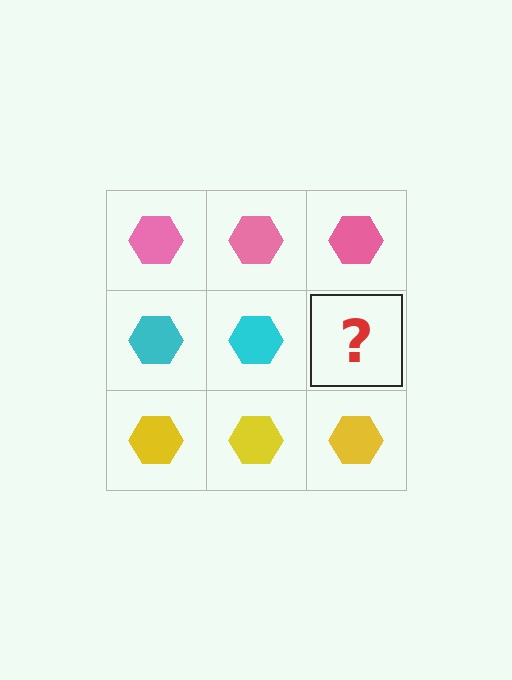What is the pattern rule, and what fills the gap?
The rule is that each row has a consistent color. The gap should be filled with a cyan hexagon.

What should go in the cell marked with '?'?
The missing cell should contain a cyan hexagon.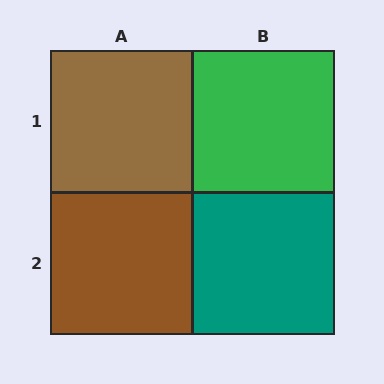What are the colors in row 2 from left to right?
Brown, teal.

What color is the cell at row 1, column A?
Brown.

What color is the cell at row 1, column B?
Green.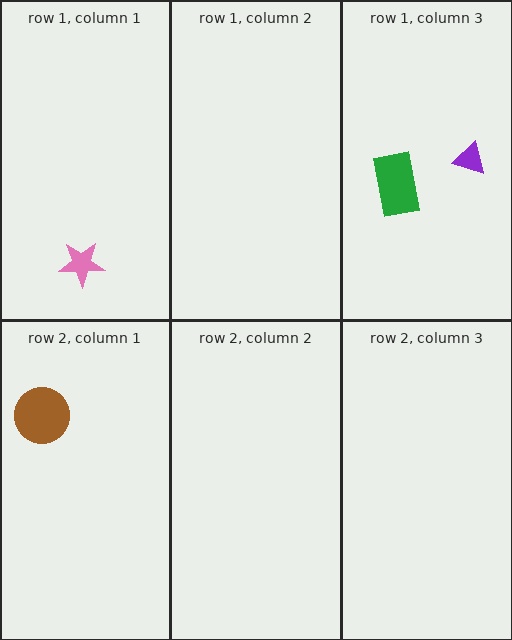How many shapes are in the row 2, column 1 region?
1.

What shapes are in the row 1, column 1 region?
The pink star.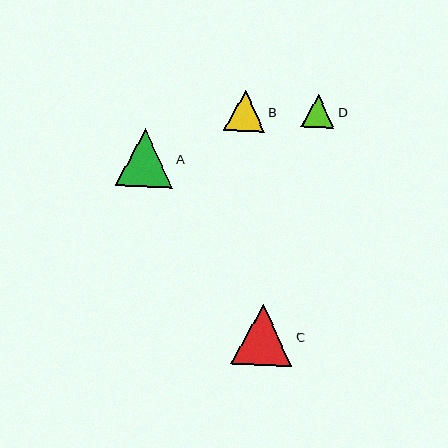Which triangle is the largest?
Triangle C is the largest with a size of approximately 61 pixels.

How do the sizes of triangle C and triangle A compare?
Triangle C and triangle A are approximately the same size.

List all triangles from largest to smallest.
From largest to smallest: C, A, B, D.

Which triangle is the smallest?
Triangle D is the smallest with a size of approximately 33 pixels.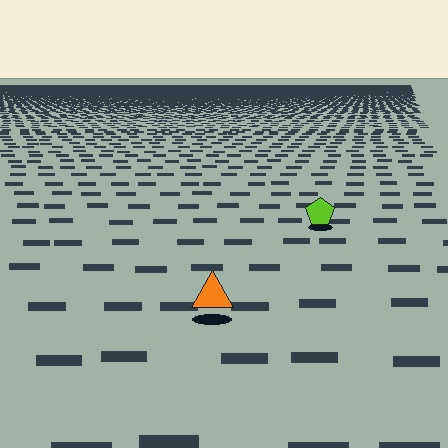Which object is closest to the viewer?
The orange triangle is closest. The texture marks near it are larger and more spread out.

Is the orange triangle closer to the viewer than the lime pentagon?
Yes. The orange triangle is closer — you can tell from the texture gradient: the ground texture is coarser near it.